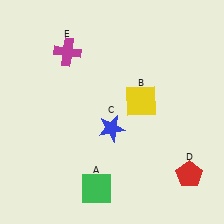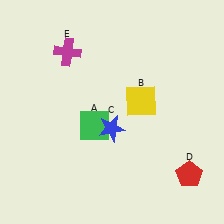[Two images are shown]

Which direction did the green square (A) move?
The green square (A) moved up.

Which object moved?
The green square (A) moved up.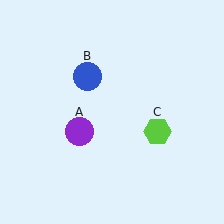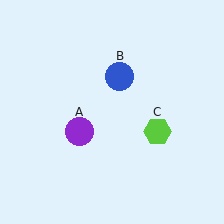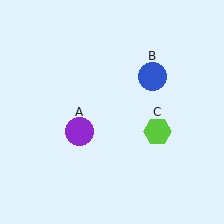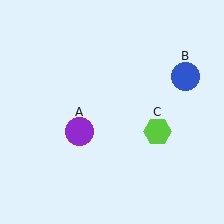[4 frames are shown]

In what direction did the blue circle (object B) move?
The blue circle (object B) moved right.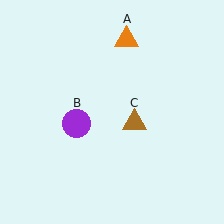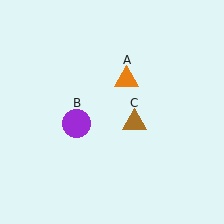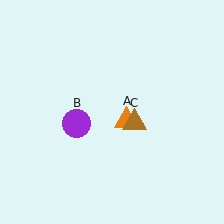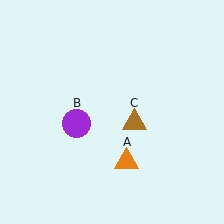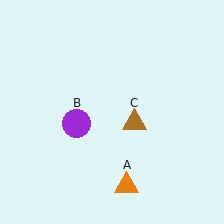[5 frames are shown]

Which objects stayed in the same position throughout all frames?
Purple circle (object B) and brown triangle (object C) remained stationary.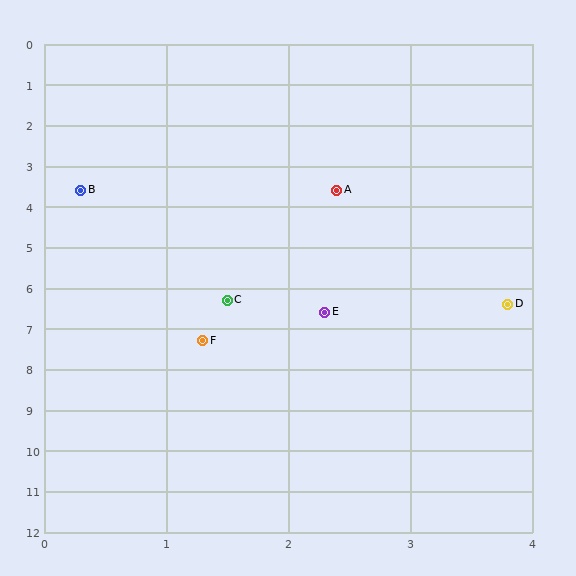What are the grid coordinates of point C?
Point C is at approximately (1.5, 6.3).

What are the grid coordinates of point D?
Point D is at approximately (3.8, 6.4).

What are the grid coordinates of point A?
Point A is at approximately (2.4, 3.6).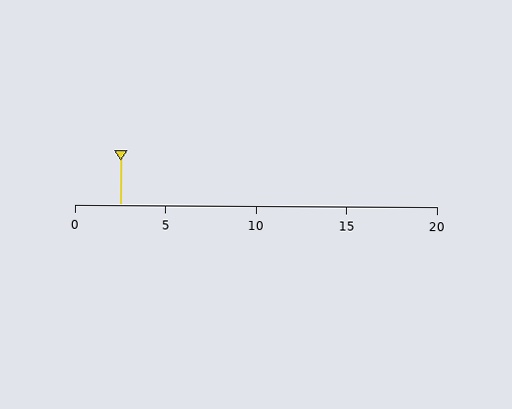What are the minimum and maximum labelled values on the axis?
The axis runs from 0 to 20.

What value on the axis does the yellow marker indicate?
The marker indicates approximately 2.5.